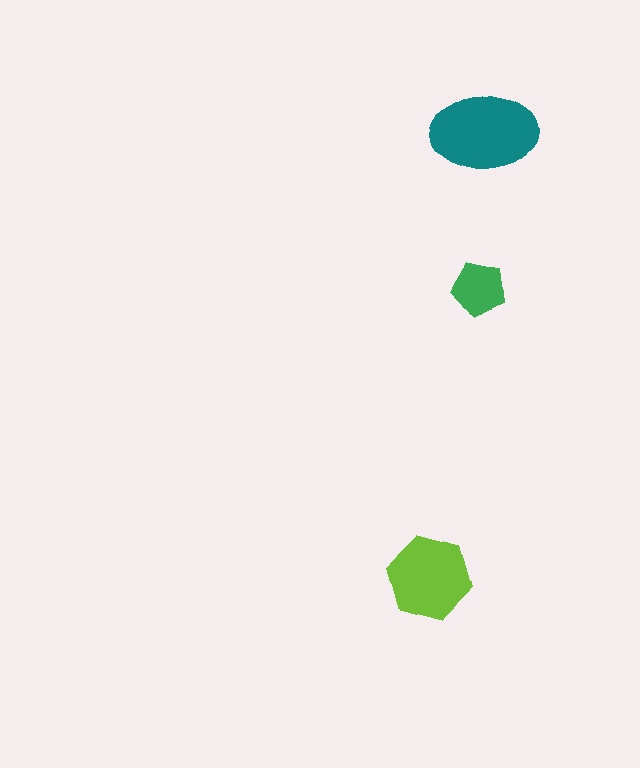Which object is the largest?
The teal ellipse.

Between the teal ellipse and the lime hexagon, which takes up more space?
The teal ellipse.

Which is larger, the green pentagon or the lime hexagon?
The lime hexagon.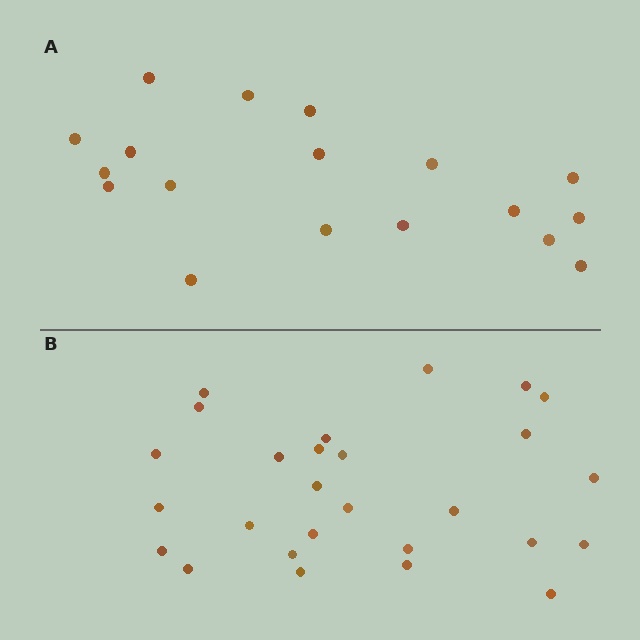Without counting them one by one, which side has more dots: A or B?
Region B (the bottom region) has more dots.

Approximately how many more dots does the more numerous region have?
Region B has roughly 8 or so more dots than region A.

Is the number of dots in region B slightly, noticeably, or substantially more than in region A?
Region B has substantially more. The ratio is roughly 1.5 to 1.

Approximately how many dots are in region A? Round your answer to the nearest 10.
About 20 dots. (The exact count is 18, which rounds to 20.)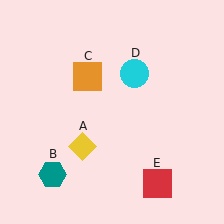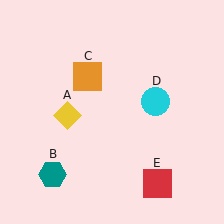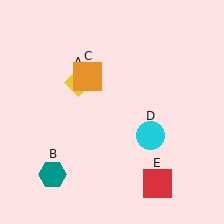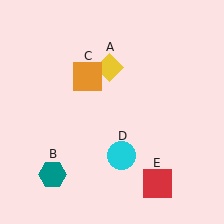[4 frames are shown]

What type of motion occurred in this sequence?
The yellow diamond (object A), cyan circle (object D) rotated clockwise around the center of the scene.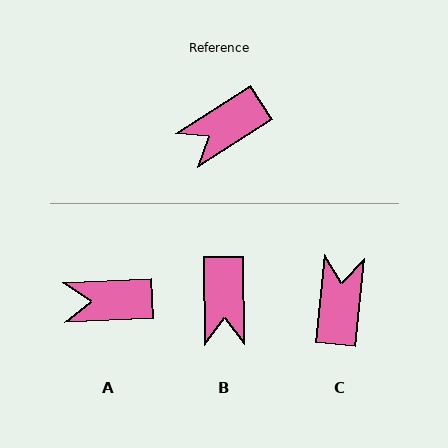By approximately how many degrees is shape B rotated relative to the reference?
Approximately 58 degrees counter-clockwise.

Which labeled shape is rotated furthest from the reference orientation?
C, about 128 degrees away.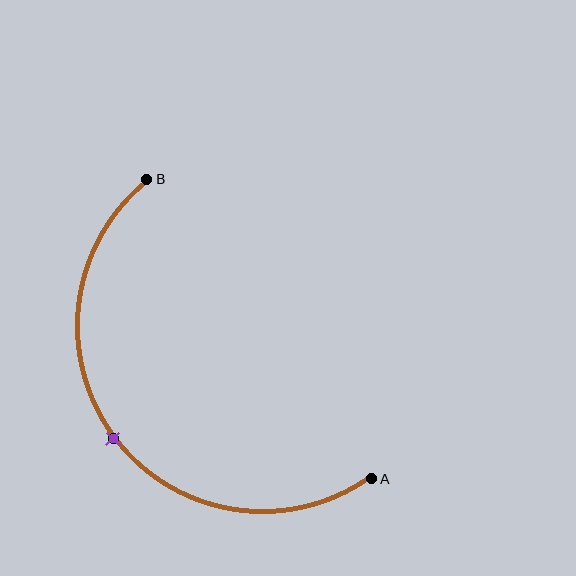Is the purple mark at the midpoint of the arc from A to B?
Yes. The purple mark lies on the arc at equal arc-length from both A and B — it is the arc midpoint.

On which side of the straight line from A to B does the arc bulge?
The arc bulges below and to the left of the straight line connecting A and B.